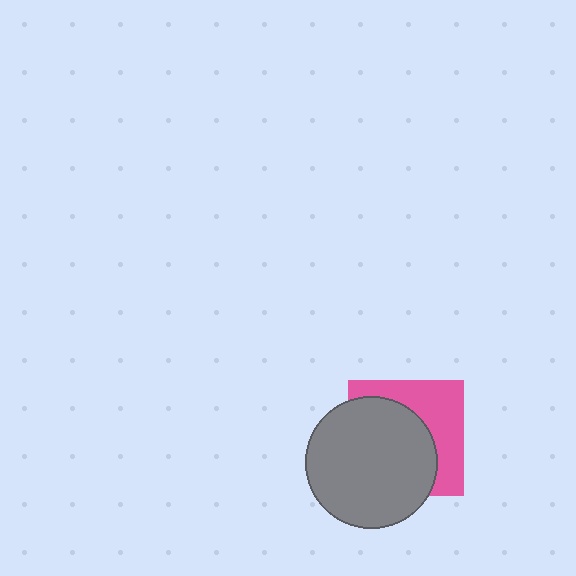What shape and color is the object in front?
The object in front is a gray circle.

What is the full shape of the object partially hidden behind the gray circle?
The partially hidden object is a pink square.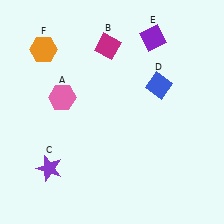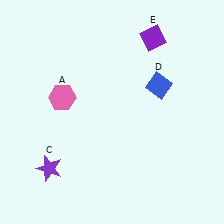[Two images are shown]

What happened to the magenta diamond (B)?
The magenta diamond (B) was removed in Image 2. It was in the top-left area of Image 1.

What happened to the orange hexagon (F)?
The orange hexagon (F) was removed in Image 2. It was in the top-left area of Image 1.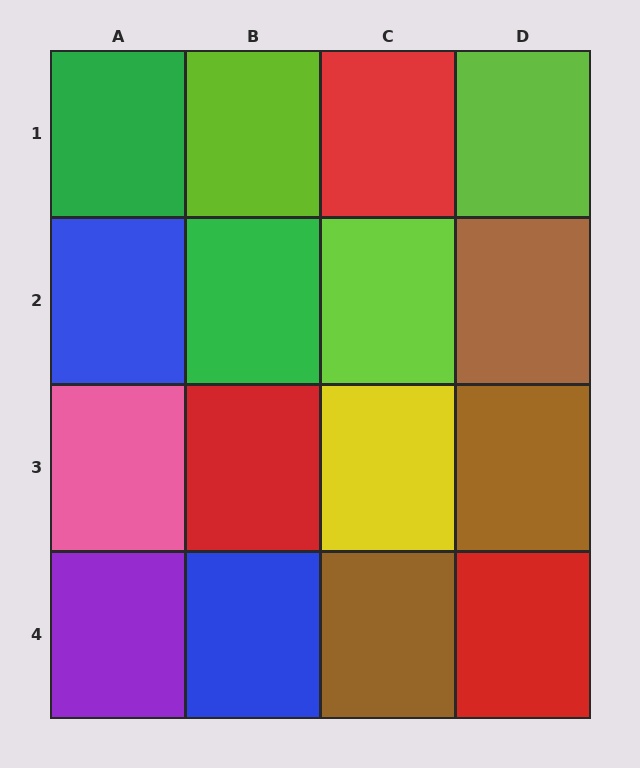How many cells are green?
2 cells are green.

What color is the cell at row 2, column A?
Blue.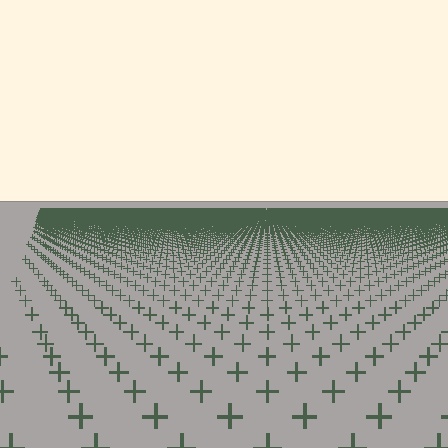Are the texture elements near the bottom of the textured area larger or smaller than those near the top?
Larger. Near the bottom, elements are closer to the viewer and appear at a bigger on-screen size.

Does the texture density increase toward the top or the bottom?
Density increases toward the top.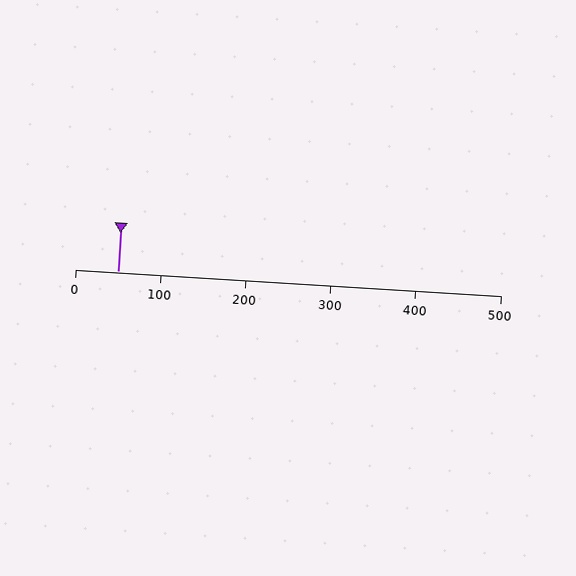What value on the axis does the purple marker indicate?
The marker indicates approximately 50.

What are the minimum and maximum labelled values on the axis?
The axis runs from 0 to 500.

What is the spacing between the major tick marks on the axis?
The major ticks are spaced 100 apart.